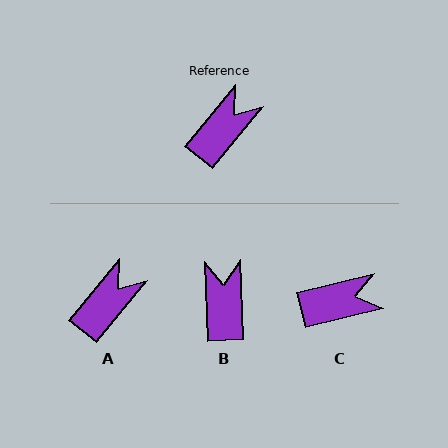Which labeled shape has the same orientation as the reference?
A.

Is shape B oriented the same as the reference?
No, it is off by about 42 degrees.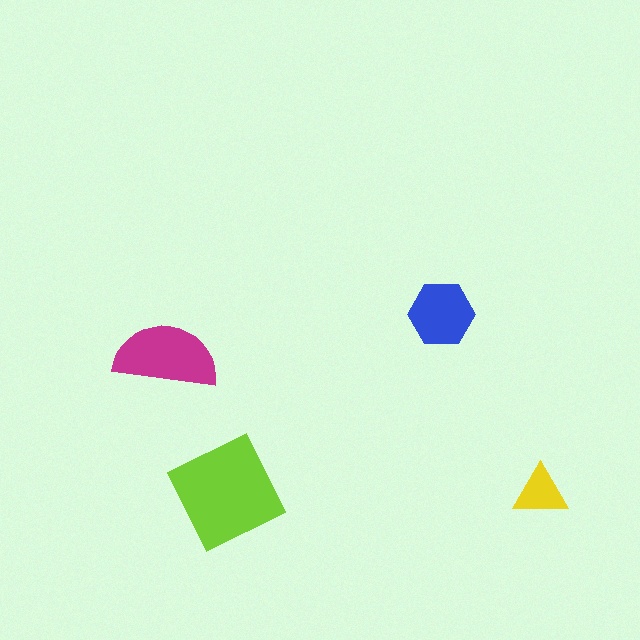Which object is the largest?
The lime square.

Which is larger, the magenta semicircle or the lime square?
The lime square.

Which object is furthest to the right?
The yellow triangle is rightmost.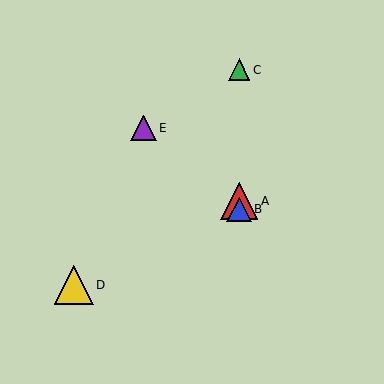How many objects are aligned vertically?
3 objects (A, B, C) are aligned vertically.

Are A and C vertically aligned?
Yes, both are at x≈239.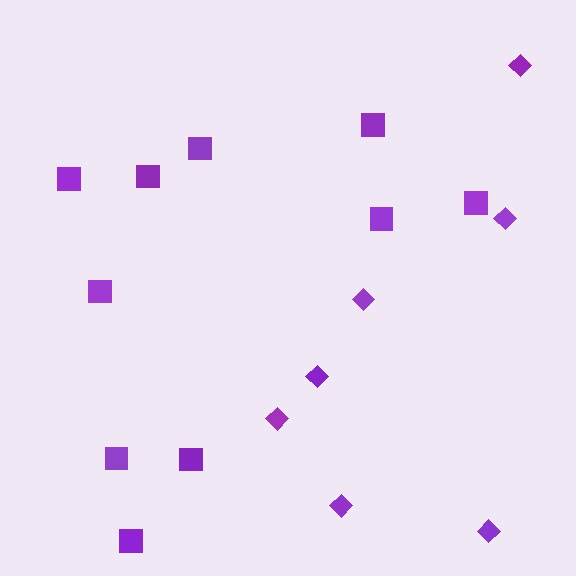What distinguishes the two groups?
There are 2 groups: one group of squares (10) and one group of diamonds (7).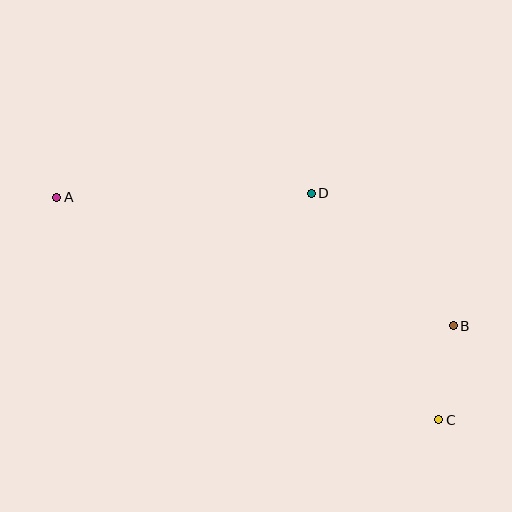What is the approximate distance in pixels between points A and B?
The distance between A and B is approximately 417 pixels.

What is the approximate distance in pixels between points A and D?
The distance between A and D is approximately 254 pixels.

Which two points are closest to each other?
Points B and C are closest to each other.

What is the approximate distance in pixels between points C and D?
The distance between C and D is approximately 260 pixels.